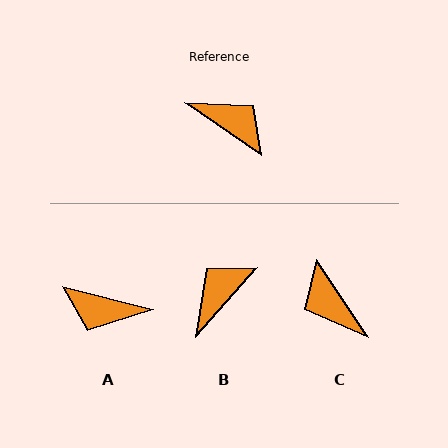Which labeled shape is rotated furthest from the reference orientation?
A, about 160 degrees away.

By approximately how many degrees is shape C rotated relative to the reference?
Approximately 158 degrees counter-clockwise.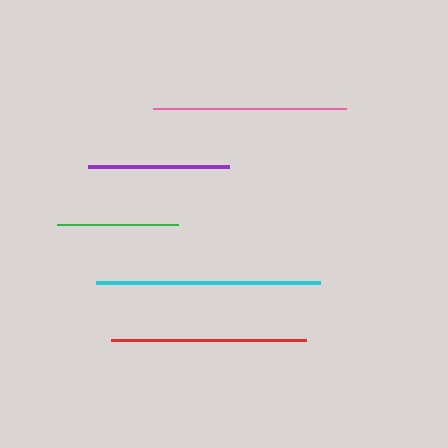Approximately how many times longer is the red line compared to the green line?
The red line is approximately 1.6 times the length of the green line.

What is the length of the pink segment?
The pink segment is approximately 193 pixels long.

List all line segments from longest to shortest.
From longest to shortest: cyan, red, pink, purple, green.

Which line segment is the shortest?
The green line is the shortest at approximately 121 pixels.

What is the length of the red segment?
The red segment is approximately 195 pixels long.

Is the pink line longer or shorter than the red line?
The red line is longer than the pink line.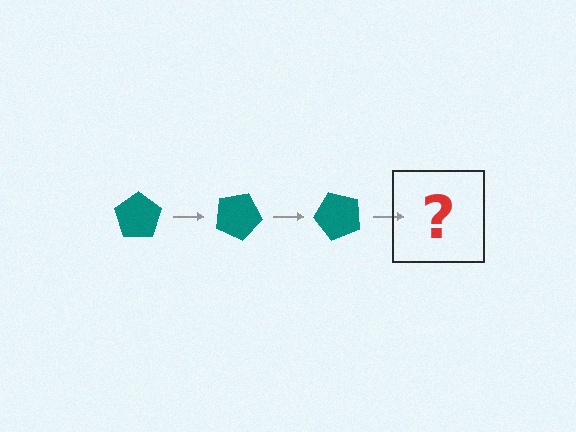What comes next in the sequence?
The next element should be a teal pentagon rotated 75 degrees.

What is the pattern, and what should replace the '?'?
The pattern is that the pentagon rotates 25 degrees each step. The '?' should be a teal pentagon rotated 75 degrees.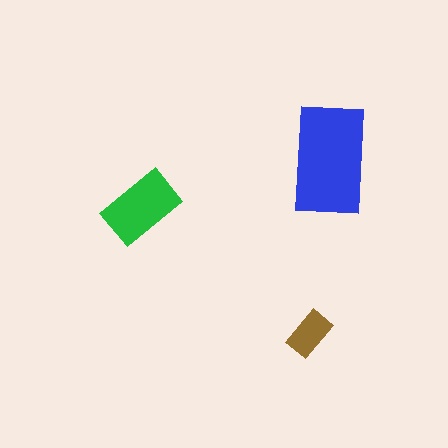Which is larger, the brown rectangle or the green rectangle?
The green one.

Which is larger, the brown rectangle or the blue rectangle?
The blue one.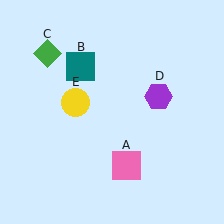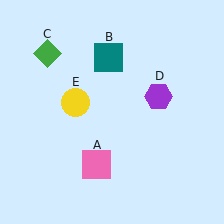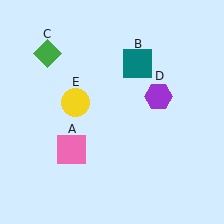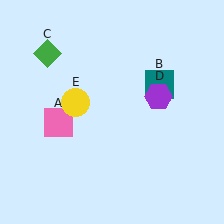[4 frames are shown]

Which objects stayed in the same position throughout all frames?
Green diamond (object C) and purple hexagon (object D) and yellow circle (object E) remained stationary.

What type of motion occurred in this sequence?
The pink square (object A), teal square (object B) rotated clockwise around the center of the scene.